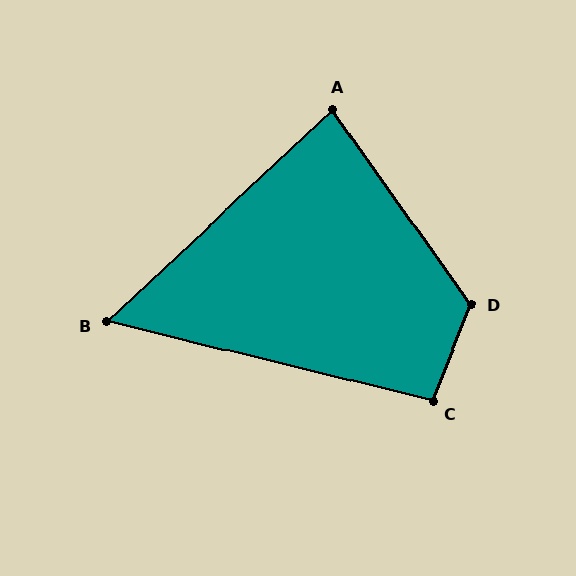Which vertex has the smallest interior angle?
B, at approximately 57 degrees.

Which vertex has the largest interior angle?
D, at approximately 123 degrees.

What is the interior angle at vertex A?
Approximately 82 degrees (acute).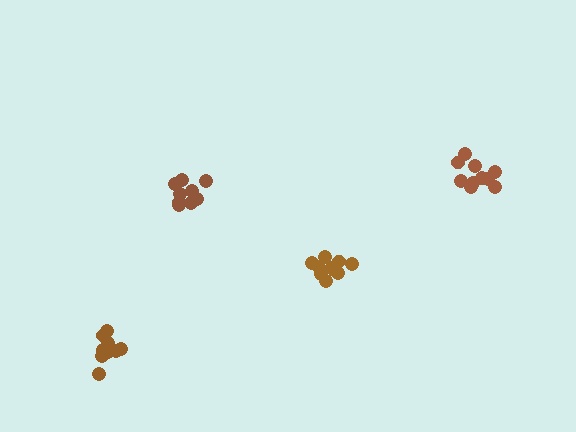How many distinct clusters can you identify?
There are 4 distinct clusters.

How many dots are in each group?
Group 1: 10 dots, Group 2: 12 dots, Group 3: 10 dots, Group 4: 10 dots (42 total).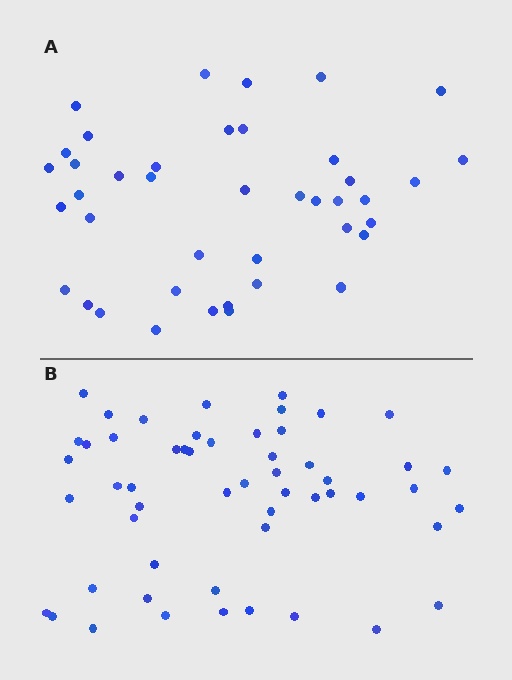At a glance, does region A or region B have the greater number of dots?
Region B (the bottom region) has more dots.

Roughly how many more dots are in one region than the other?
Region B has approximately 15 more dots than region A.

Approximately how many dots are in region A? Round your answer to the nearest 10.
About 40 dots. (The exact count is 41, which rounds to 40.)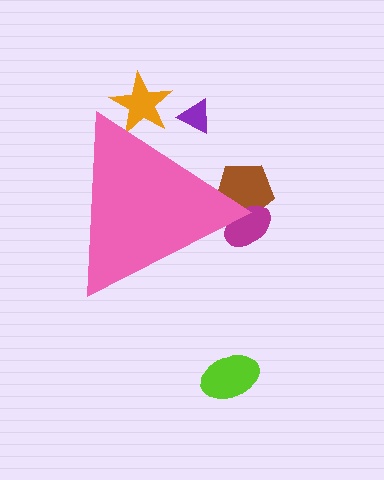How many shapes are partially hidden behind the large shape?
4 shapes are partially hidden.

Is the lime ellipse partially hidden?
No, the lime ellipse is fully visible.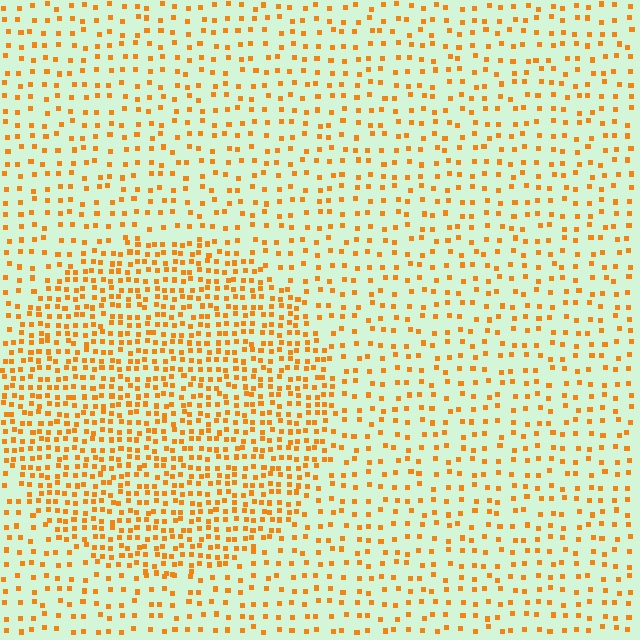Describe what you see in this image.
The image contains small orange elements arranged at two different densities. A circle-shaped region is visible where the elements are more densely packed than the surrounding area.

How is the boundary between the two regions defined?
The boundary is defined by a change in element density (approximately 2.1x ratio). All elements are the same color, size, and shape.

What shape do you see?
I see a circle.